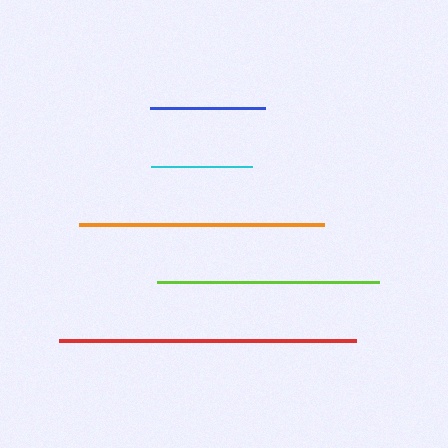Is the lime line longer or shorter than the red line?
The red line is longer than the lime line.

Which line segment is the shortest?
The cyan line is the shortest at approximately 101 pixels.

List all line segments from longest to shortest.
From longest to shortest: red, orange, lime, blue, cyan.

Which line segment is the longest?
The red line is the longest at approximately 297 pixels.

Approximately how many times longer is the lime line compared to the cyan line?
The lime line is approximately 2.2 times the length of the cyan line.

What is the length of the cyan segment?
The cyan segment is approximately 101 pixels long.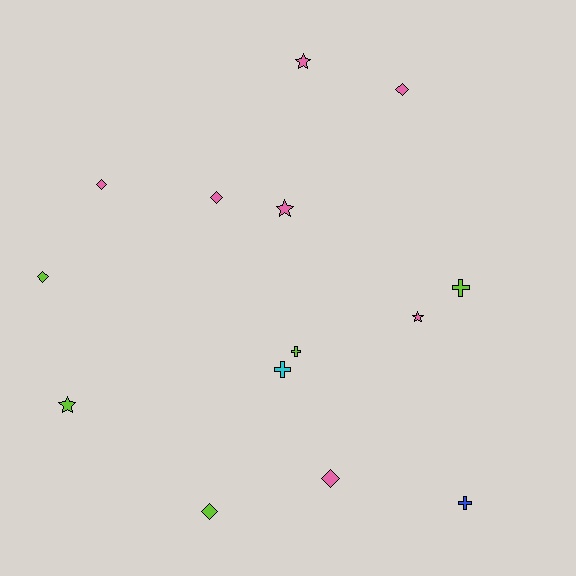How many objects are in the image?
There are 14 objects.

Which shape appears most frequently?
Diamond, with 6 objects.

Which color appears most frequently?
Pink, with 7 objects.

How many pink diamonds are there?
There are 4 pink diamonds.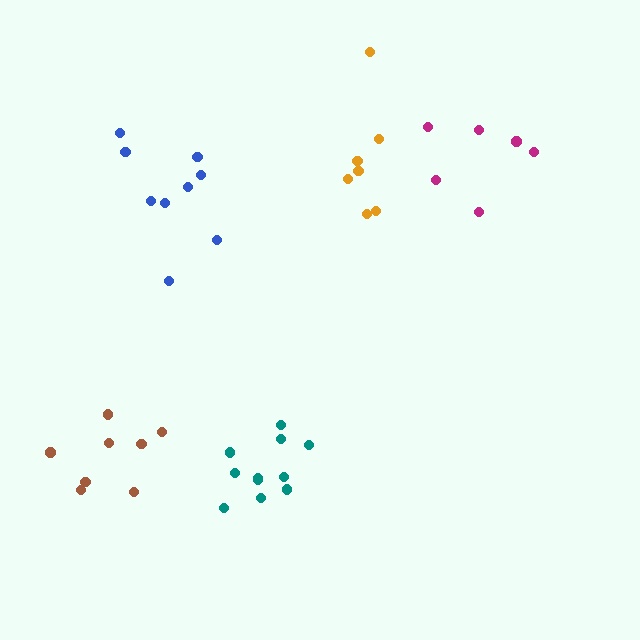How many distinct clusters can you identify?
There are 5 distinct clusters.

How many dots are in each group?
Group 1: 7 dots, Group 2: 8 dots, Group 3: 6 dots, Group 4: 11 dots, Group 5: 9 dots (41 total).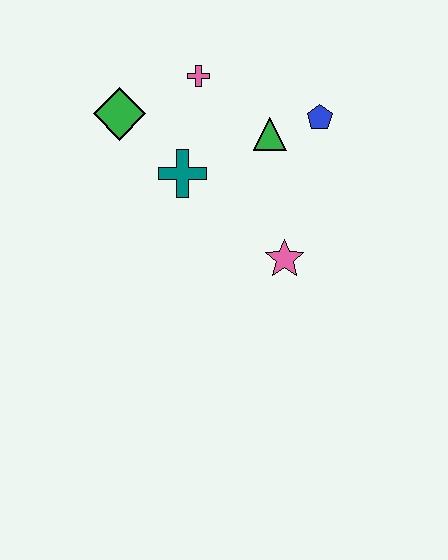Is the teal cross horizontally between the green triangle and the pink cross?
No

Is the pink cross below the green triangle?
No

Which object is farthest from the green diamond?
The pink star is farthest from the green diamond.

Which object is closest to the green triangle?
The blue pentagon is closest to the green triangle.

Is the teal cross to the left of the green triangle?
Yes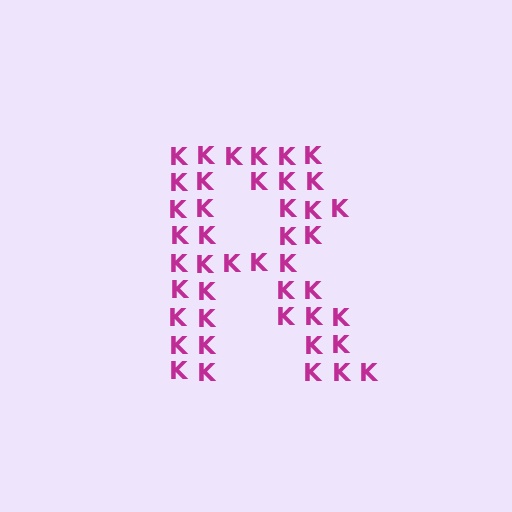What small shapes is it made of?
It is made of small letter K's.